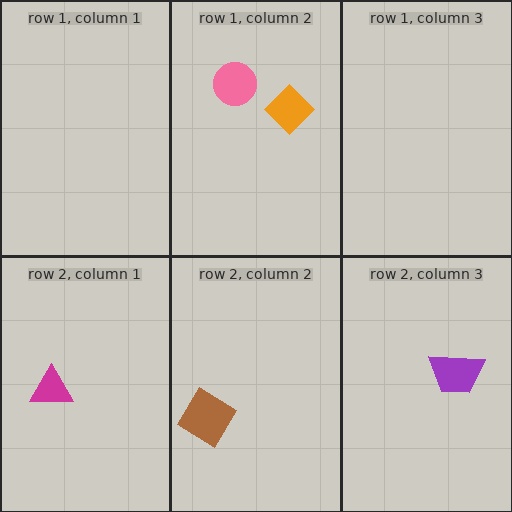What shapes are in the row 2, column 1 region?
The magenta triangle.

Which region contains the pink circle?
The row 1, column 2 region.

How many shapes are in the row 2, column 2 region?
1.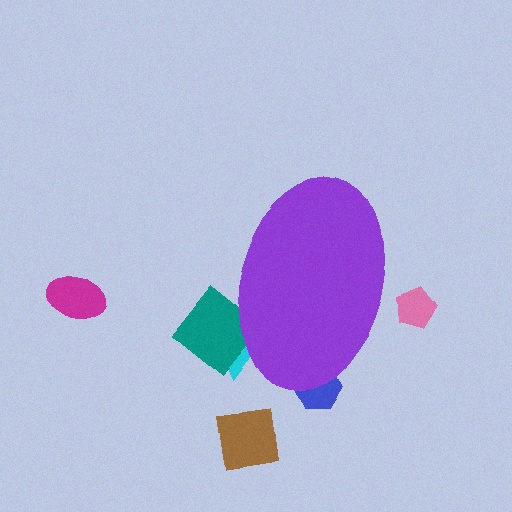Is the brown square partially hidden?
No, the brown square is fully visible.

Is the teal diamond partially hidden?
Yes, the teal diamond is partially hidden behind the purple ellipse.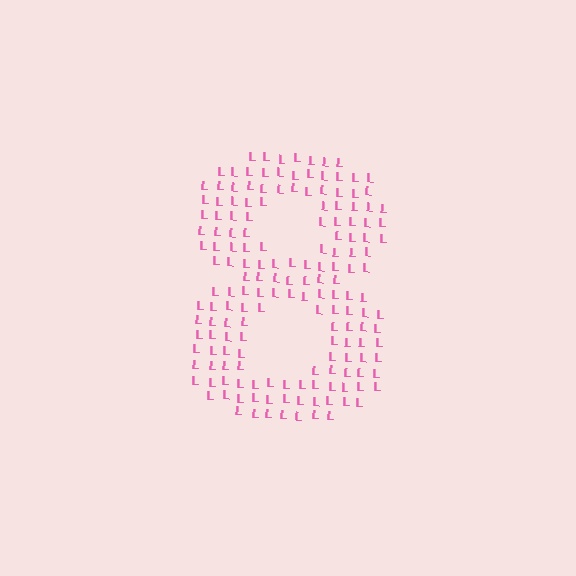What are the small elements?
The small elements are letter L's.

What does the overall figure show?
The overall figure shows the digit 8.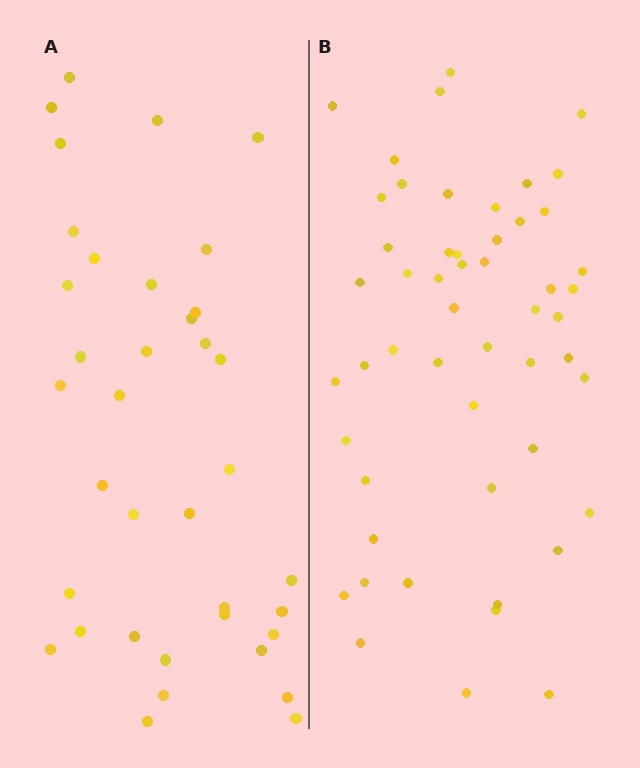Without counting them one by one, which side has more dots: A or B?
Region B (the right region) has more dots.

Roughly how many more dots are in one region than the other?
Region B has approximately 15 more dots than region A.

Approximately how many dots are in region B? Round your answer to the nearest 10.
About 50 dots. (The exact count is 52, which rounds to 50.)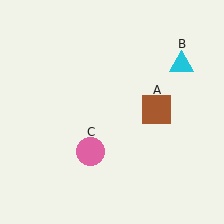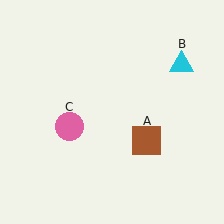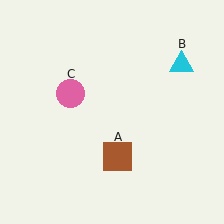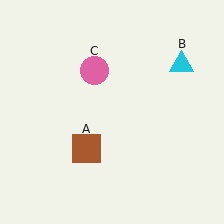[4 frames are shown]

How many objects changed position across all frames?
2 objects changed position: brown square (object A), pink circle (object C).